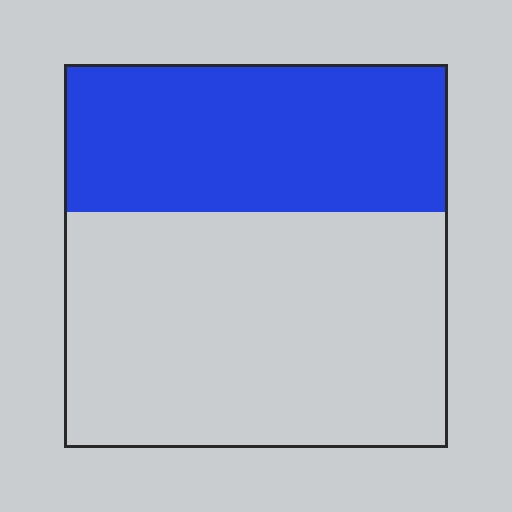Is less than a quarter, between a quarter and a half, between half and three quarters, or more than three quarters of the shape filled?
Between a quarter and a half.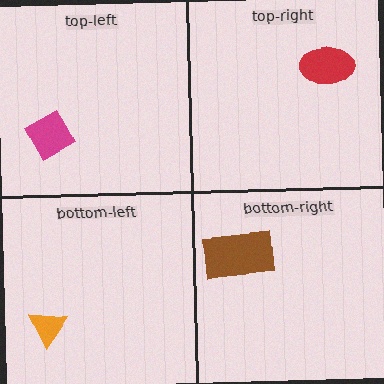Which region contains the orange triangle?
The bottom-left region.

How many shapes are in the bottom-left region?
1.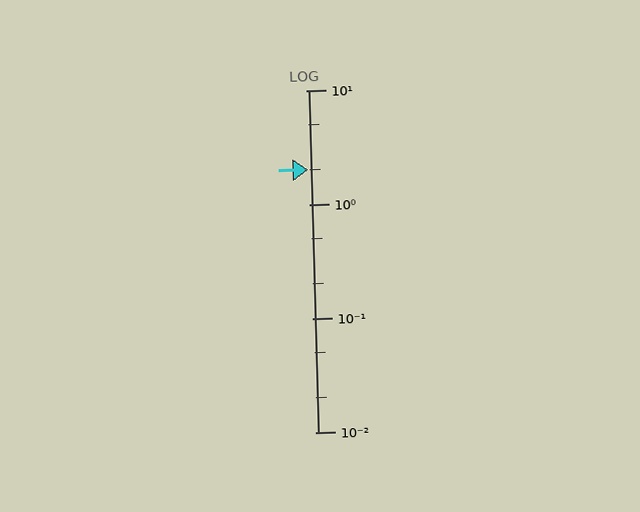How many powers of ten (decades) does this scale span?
The scale spans 3 decades, from 0.01 to 10.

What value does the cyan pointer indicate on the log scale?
The pointer indicates approximately 2.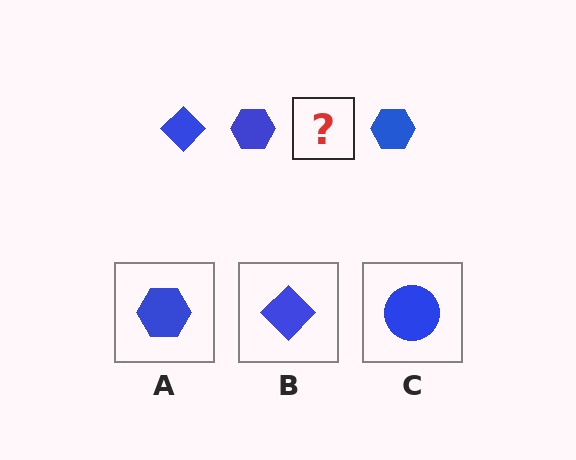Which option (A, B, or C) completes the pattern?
B.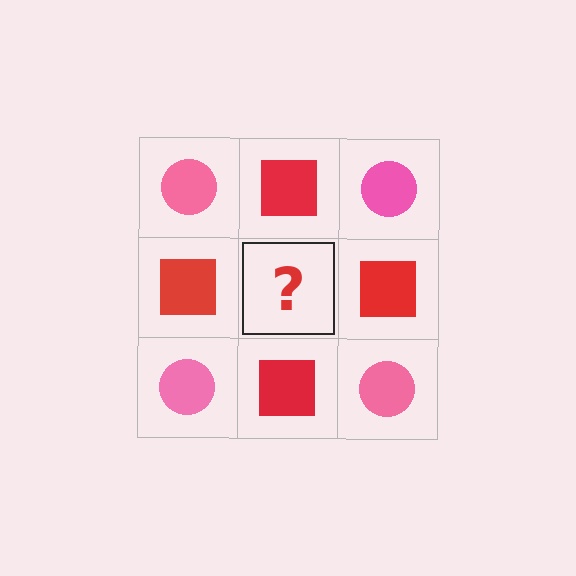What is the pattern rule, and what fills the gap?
The rule is that it alternates pink circle and red square in a checkerboard pattern. The gap should be filled with a pink circle.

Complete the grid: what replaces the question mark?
The question mark should be replaced with a pink circle.